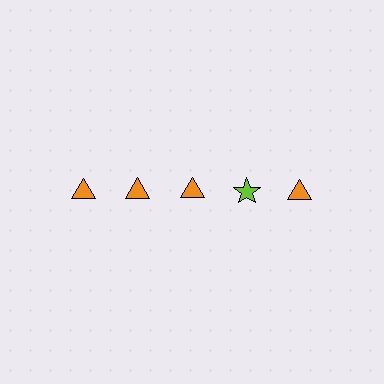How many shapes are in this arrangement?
There are 5 shapes arranged in a grid pattern.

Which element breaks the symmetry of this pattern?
The lime star in the top row, second from right column breaks the symmetry. All other shapes are orange triangles.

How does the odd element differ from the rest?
It differs in both color (lime instead of orange) and shape (star instead of triangle).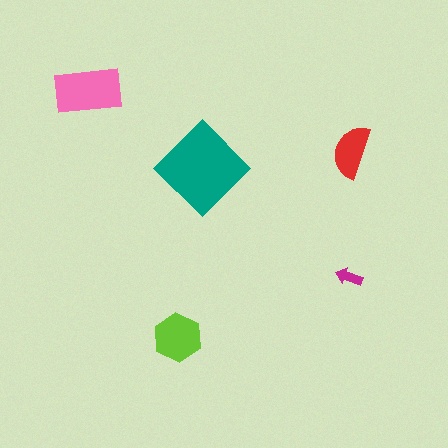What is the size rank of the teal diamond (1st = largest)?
1st.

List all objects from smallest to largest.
The magenta arrow, the red semicircle, the lime hexagon, the pink rectangle, the teal diamond.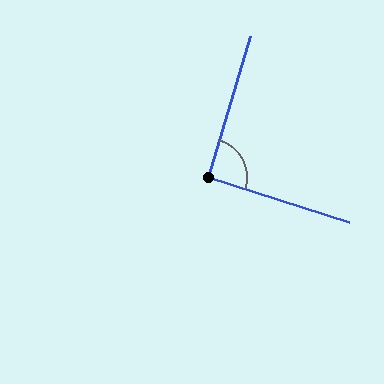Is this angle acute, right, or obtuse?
It is approximately a right angle.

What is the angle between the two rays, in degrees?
Approximately 91 degrees.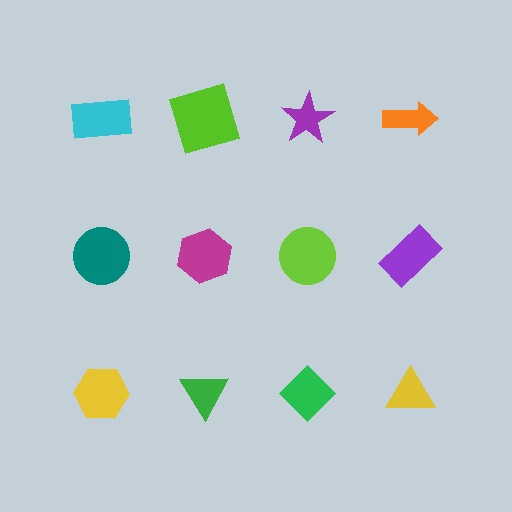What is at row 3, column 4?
A yellow triangle.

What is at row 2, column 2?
A magenta hexagon.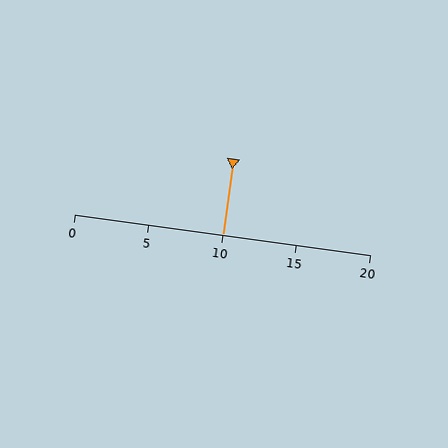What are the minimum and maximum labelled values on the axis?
The axis runs from 0 to 20.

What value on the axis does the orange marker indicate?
The marker indicates approximately 10.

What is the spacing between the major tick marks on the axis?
The major ticks are spaced 5 apart.